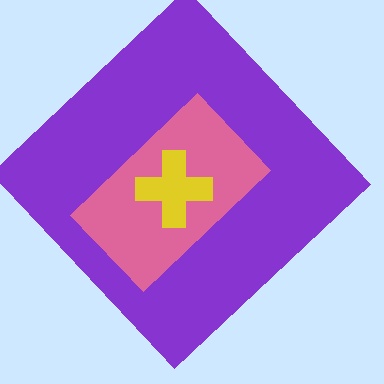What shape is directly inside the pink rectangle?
The yellow cross.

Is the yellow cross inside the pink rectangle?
Yes.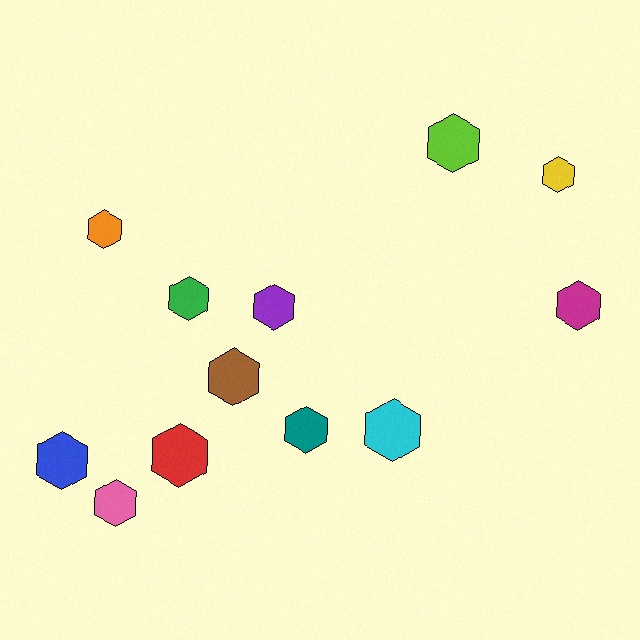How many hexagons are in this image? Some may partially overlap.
There are 12 hexagons.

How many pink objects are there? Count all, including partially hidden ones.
There is 1 pink object.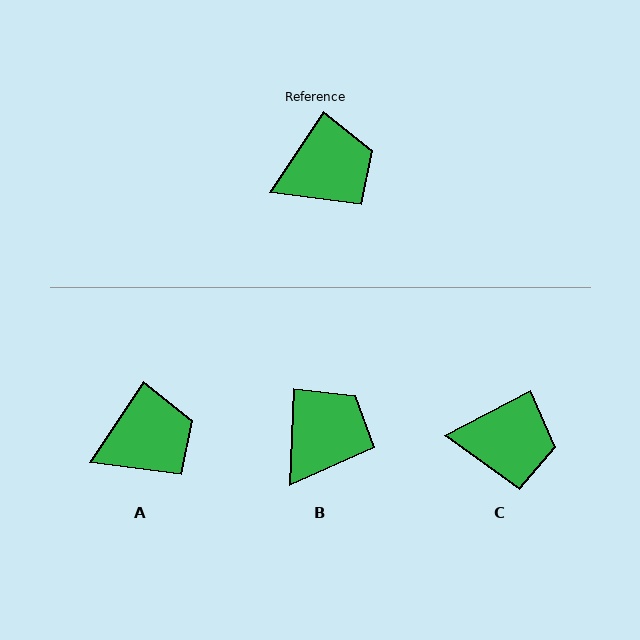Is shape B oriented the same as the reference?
No, it is off by about 32 degrees.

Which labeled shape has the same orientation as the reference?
A.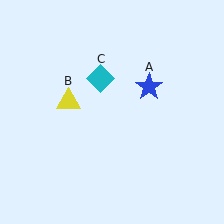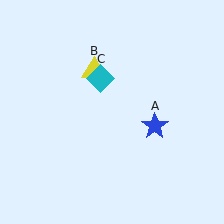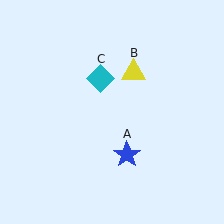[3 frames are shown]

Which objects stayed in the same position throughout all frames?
Cyan diamond (object C) remained stationary.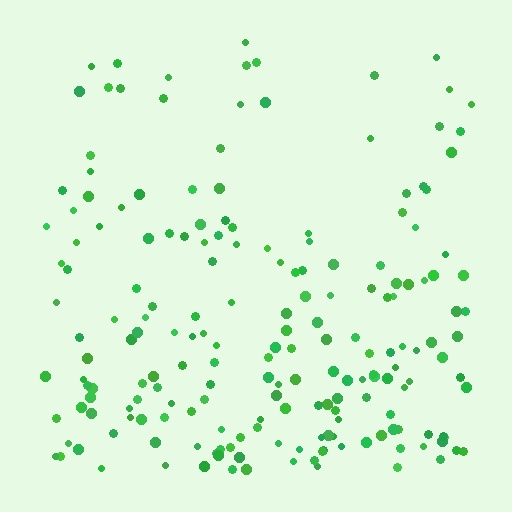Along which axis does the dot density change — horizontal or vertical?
Vertical.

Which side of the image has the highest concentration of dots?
The bottom.